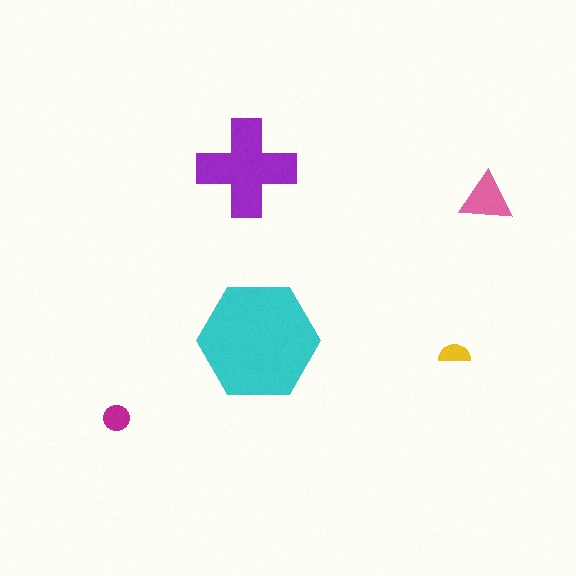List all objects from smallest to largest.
The yellow semicircle, the magenta circle, the pink triangle, the purple cross, the cyan hexagon.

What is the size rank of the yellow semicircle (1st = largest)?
5th.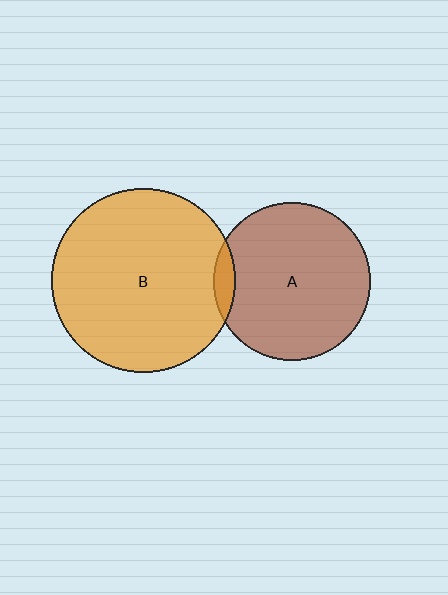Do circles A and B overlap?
Yes.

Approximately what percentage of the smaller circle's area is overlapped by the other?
Approximately 5%.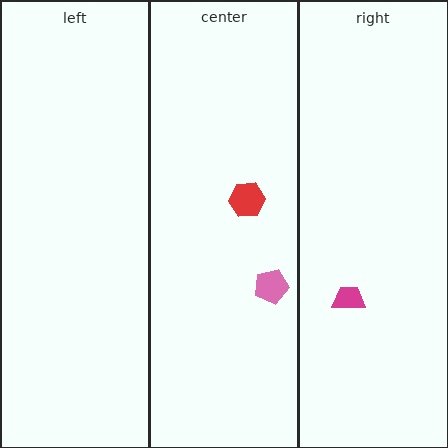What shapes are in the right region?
The magenta trapezoid.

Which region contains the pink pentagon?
The center region.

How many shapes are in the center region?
2.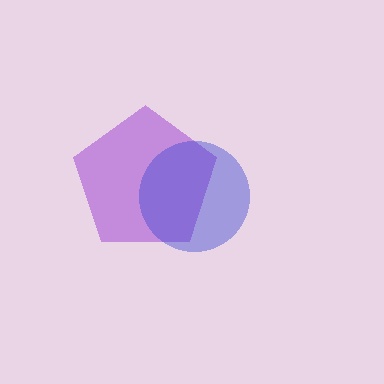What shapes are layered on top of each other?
The layered shapes are: a purple pentagon, a blue circle.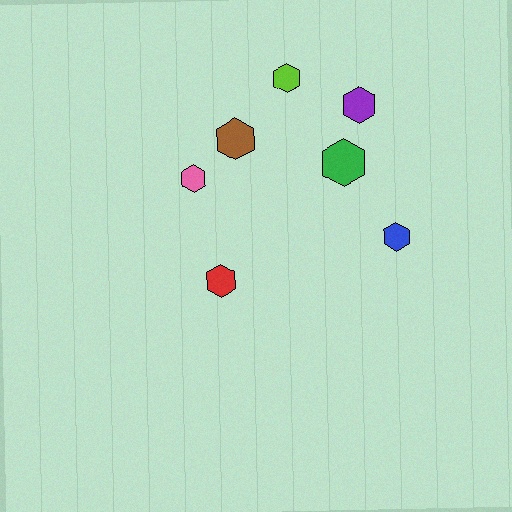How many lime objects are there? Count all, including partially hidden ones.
There is 1 lime object.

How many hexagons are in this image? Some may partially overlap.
There are 7 hexagons.